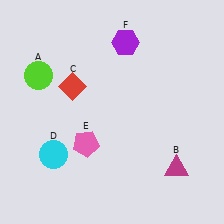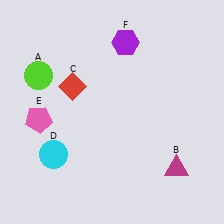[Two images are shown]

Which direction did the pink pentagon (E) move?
The pink pentagon (E) moved left.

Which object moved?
The pink pentagon (E) moved left.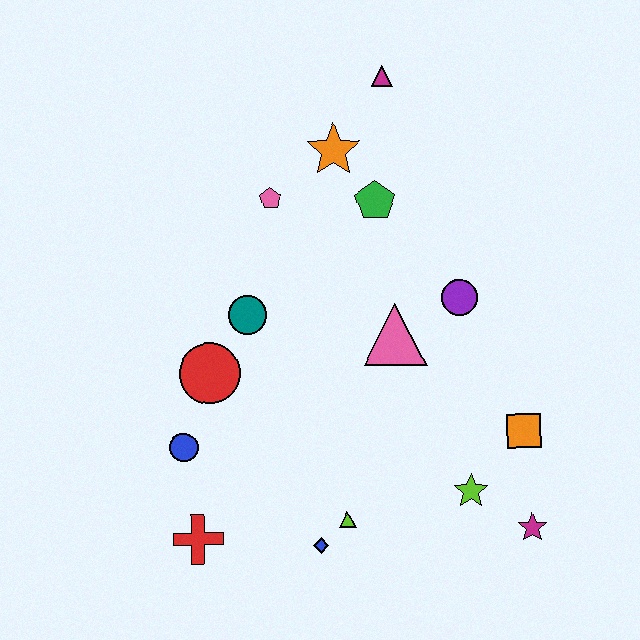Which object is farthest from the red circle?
The magenta star is farthest from the red circle.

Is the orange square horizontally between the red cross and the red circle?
No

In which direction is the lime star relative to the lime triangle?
The lime star is to the right of the lime triangle.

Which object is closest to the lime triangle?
The blue diamond is closest to the lime triangle.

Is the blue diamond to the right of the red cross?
Yes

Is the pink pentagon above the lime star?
Yes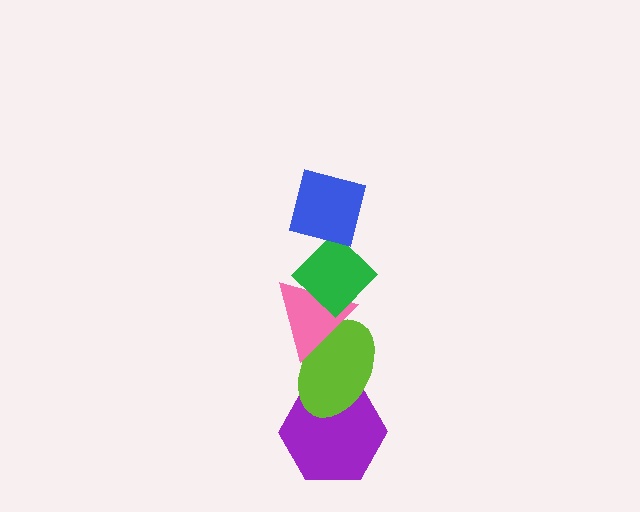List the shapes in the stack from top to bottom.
From top to bottom: the blue square, the green diamond, the pink triangle, the lime ellipse, the purple hexagon.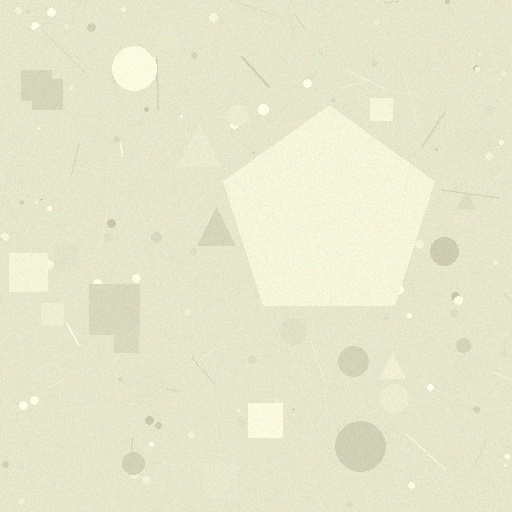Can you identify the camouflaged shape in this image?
The camouflaged shape is a pentagon.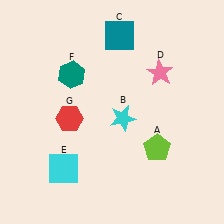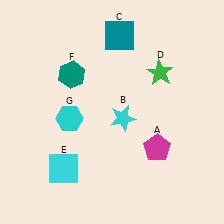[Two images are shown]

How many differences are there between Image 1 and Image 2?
There are 3 differences between the two images.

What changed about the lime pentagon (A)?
In Image 1, A is lime. In Image 2, it changed to magenta.